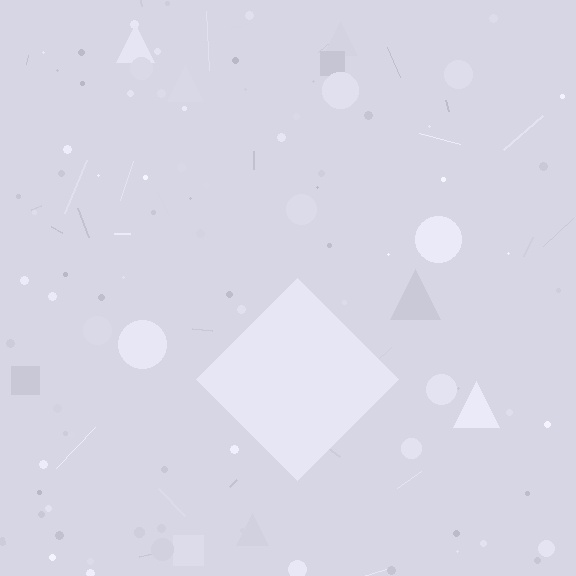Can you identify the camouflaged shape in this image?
The camouflaged shape is a diamond.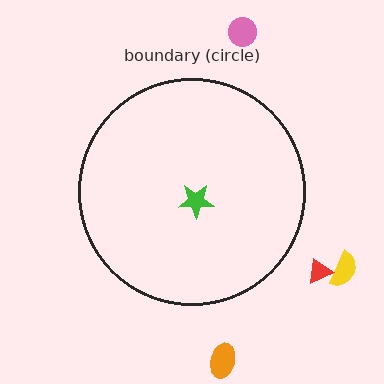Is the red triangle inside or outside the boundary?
Outside.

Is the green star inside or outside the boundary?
Inside.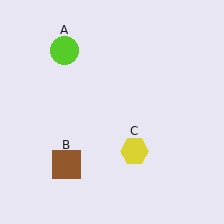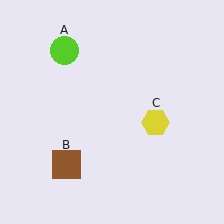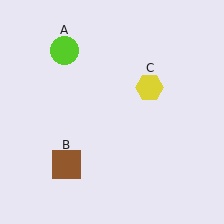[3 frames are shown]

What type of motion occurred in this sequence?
The yellow hexagon (object C) rotated counterclockwise around the center of the scene.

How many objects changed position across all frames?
1 object changed position: yellow hexagon (object C).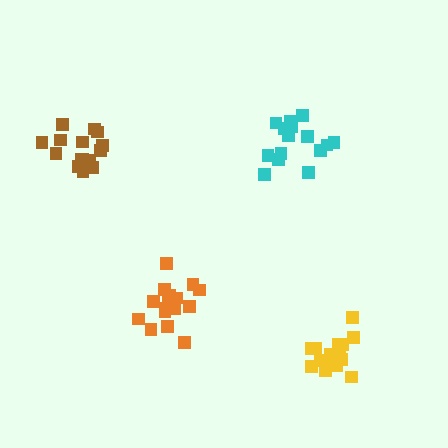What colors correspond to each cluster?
The clusters are colored: cyan, yellow, orange, brown.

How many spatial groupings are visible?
There are 4 spatial groupings.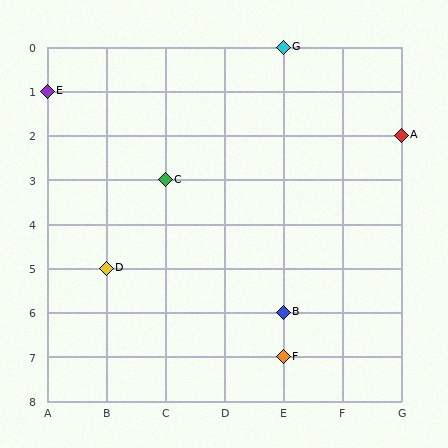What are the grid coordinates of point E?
Point E is at grid coordinates (A, 1).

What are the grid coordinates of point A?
Point A is at grid coordinates (G, 2).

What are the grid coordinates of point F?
Point F is at grid coordinates (E, 7).